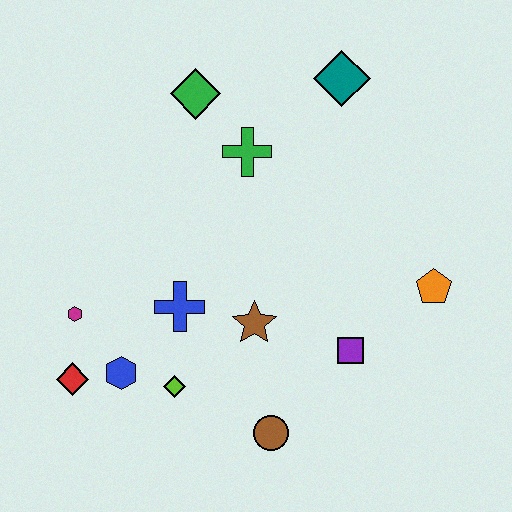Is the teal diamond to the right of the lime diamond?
Yes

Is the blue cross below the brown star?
No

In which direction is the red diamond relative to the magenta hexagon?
The red diamond is below the magenta hexagon.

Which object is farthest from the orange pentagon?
The red diamond is farthest from the orange pentagon.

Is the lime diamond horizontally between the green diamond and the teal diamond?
No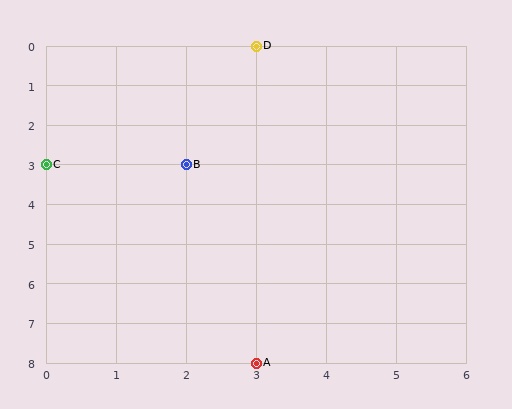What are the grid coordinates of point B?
Point B is at grid coordinates (2, 3).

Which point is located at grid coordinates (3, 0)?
Point D is at (3, 0).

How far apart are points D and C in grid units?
Points D and C are 3 columns and 3 rows apart (about 4.2 grid units diagonally).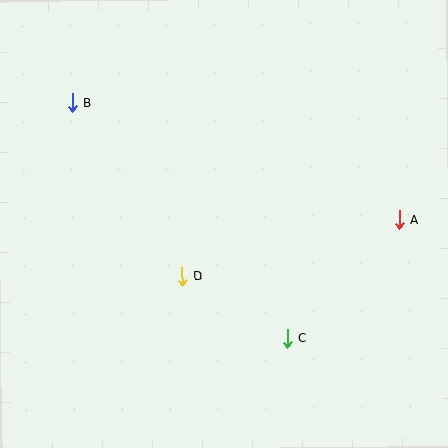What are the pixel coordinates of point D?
Point D is at (182, 277).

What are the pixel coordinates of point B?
Point B is at (72, 103).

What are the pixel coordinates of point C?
Point C is at (287, 338).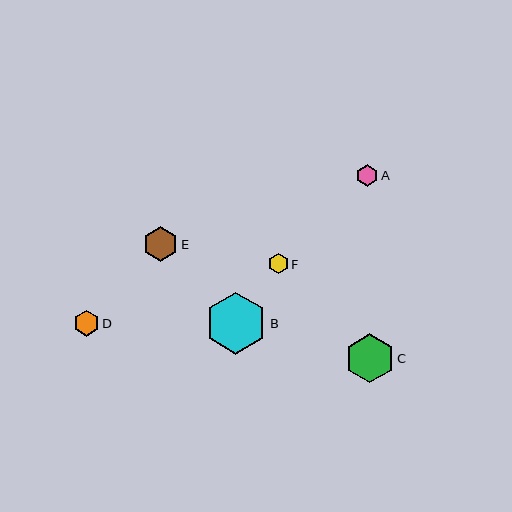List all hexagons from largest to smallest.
From largest to smallest: B, C, E, D, A, F.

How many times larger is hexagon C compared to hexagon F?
Hexagon C is approximately 2.4 times the size of hexagon F.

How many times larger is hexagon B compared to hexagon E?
Hexagon B is approximately 1.8 times the size of hexagon E.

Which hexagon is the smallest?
Hexagon F is the smallest with a size of approximately 20 pixels.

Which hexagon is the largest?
Hexagon B is the largest with a size of approximately 62 pixels.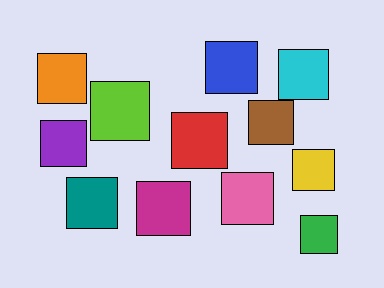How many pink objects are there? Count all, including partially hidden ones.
There is 1 pink object.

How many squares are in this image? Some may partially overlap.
There are 12 squares.